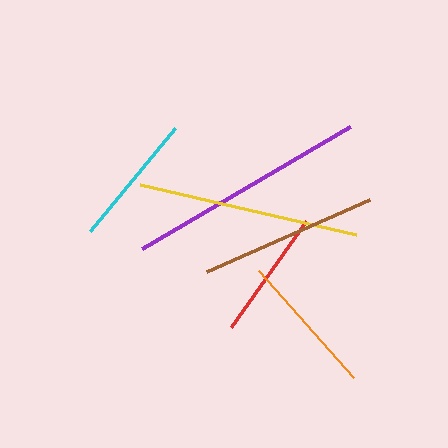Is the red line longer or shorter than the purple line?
The purple line is longer than the red line.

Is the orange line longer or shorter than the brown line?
The brown line is longer than the orange line.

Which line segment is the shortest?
The red line is the shortest at approximately 130 pixels.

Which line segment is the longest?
The purple line is the longest at approximately 242 pixels.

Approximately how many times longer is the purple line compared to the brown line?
The purple line is approximately 1.4 times the length of the brown line.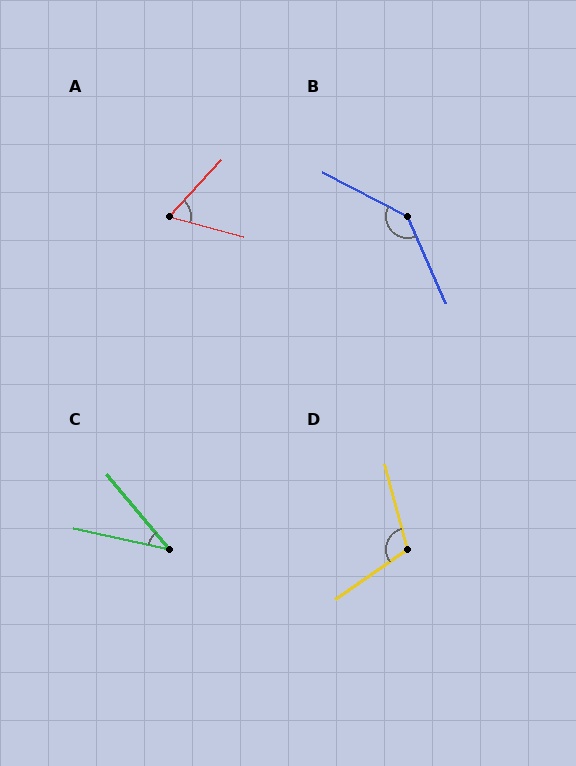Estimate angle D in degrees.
Approximately 110 degrees.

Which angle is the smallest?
C, at approximately 38 degrees.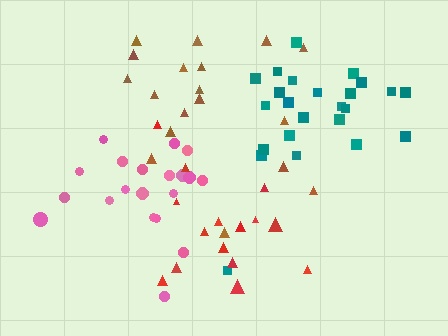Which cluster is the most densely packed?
Pink.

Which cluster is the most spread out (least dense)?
Brown.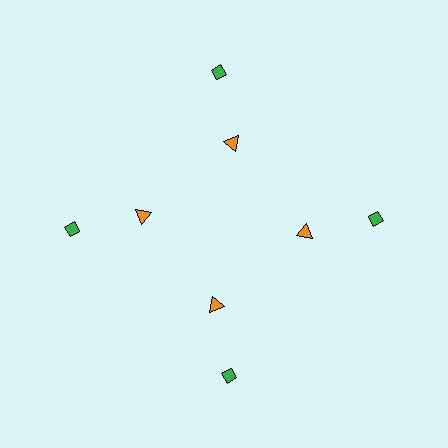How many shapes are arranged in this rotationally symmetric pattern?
There are 8 shapes, arranged in 4 groups of 2.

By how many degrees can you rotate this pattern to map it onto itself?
The pattern maps onto itself every 90 degrees of rotation.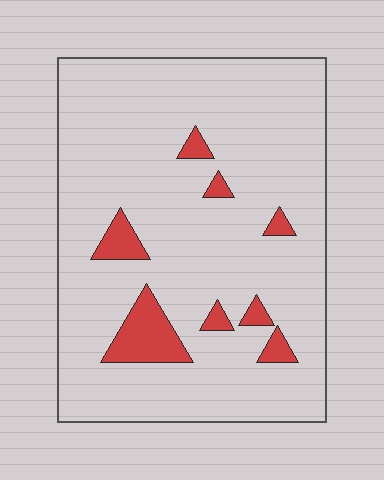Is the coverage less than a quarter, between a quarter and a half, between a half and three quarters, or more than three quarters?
Less than a quarter.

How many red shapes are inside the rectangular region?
8.